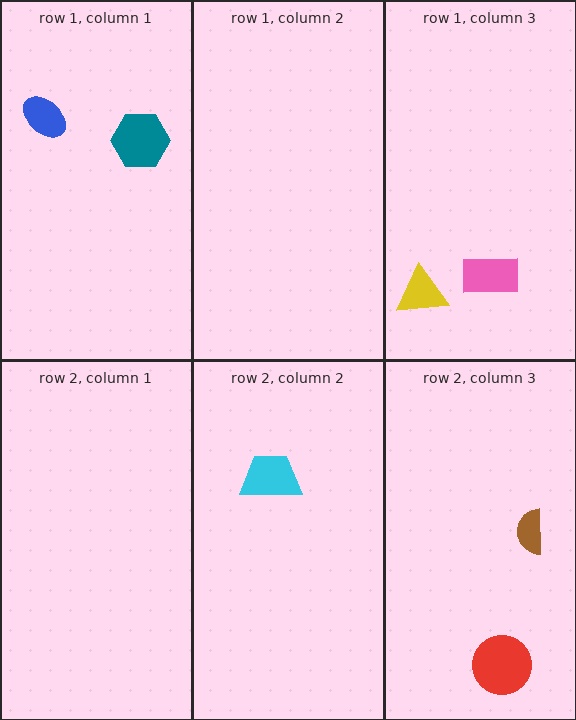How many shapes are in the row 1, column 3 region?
2.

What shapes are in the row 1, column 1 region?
The teal hexagon, the blue ellipse.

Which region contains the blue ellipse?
The row 1, column 1 region.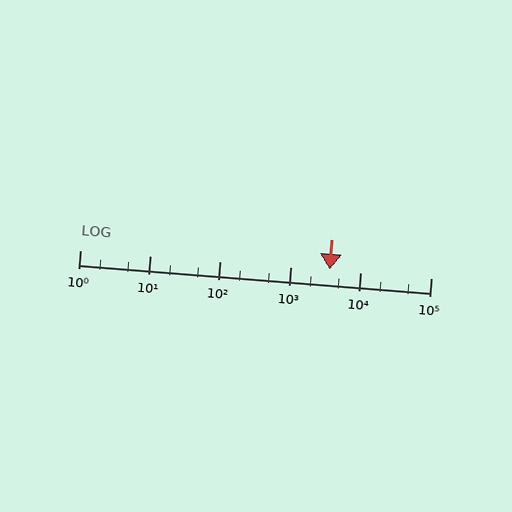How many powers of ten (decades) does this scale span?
The scale spans 5 decades, from 1 to 100000.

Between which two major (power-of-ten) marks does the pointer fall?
The pointer is between 1000 and 10000.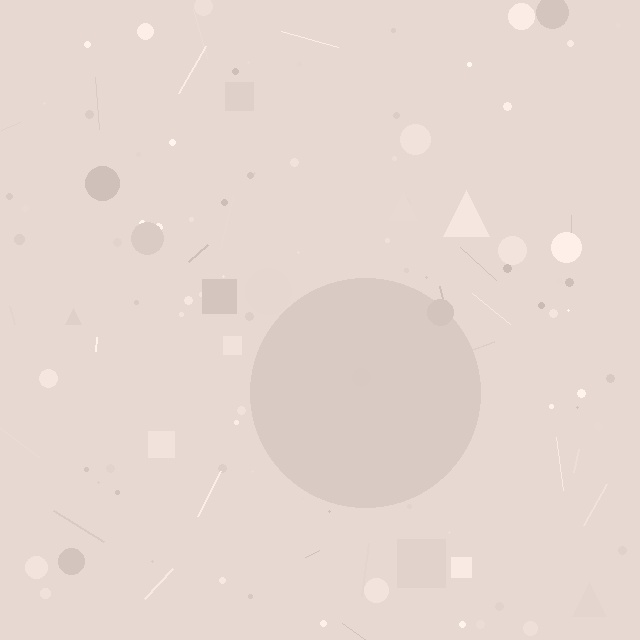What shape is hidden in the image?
A circle is hidden in the image.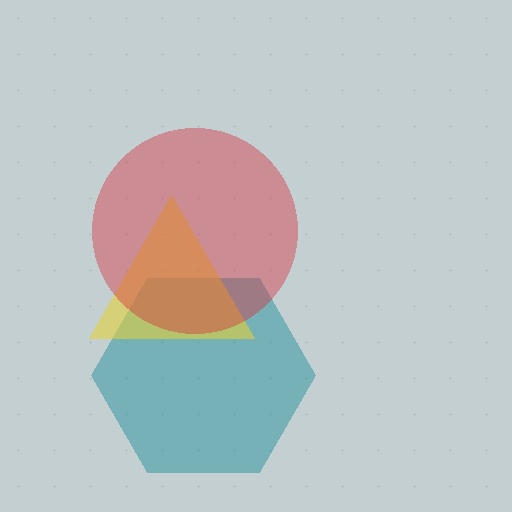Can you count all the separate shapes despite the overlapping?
Yes, there are 3 separate shapes.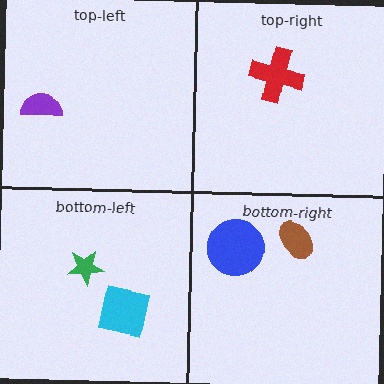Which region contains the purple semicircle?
The top-left region.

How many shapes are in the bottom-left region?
2.